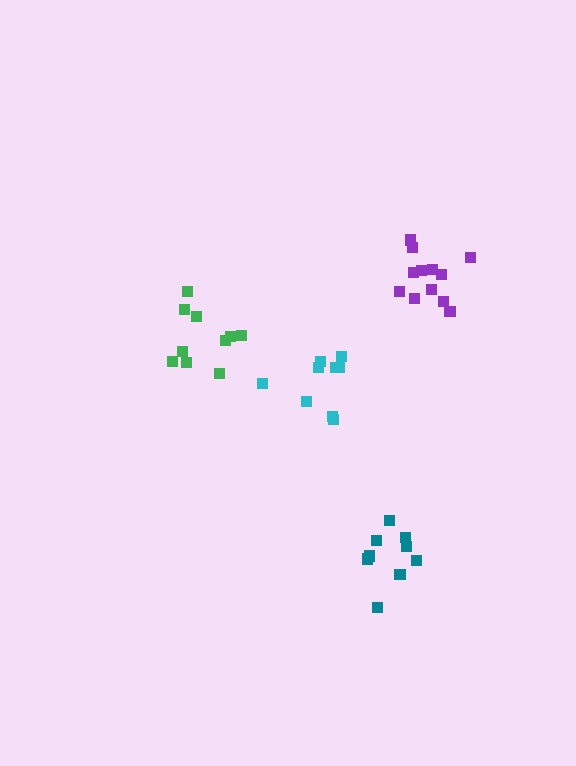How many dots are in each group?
Group 1: 10 dots, Group 2: 9 dots, Group 3: 12 dots, Group 4: 9 dots (40 total).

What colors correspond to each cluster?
The clusters are colored: green, teal, purple, cyan.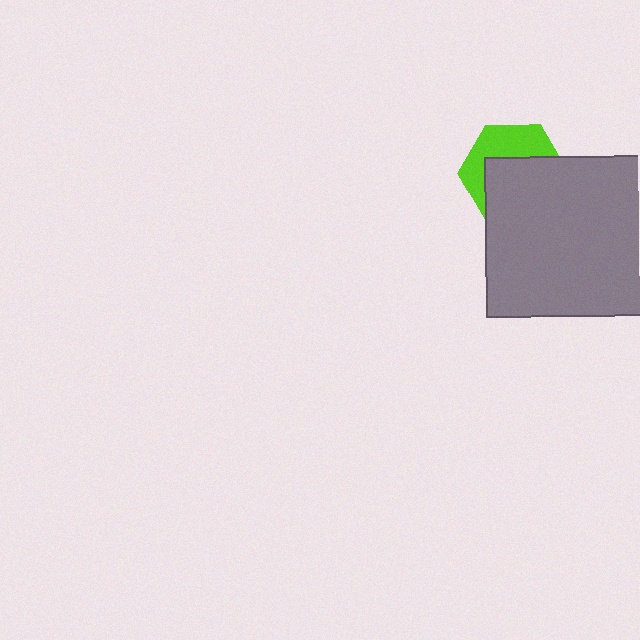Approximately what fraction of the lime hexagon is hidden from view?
Roughly 59% of the lime hexagon is hidden behind the gray square.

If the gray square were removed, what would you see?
You would see the complete lime hexagon.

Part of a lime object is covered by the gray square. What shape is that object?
It is a hexagon.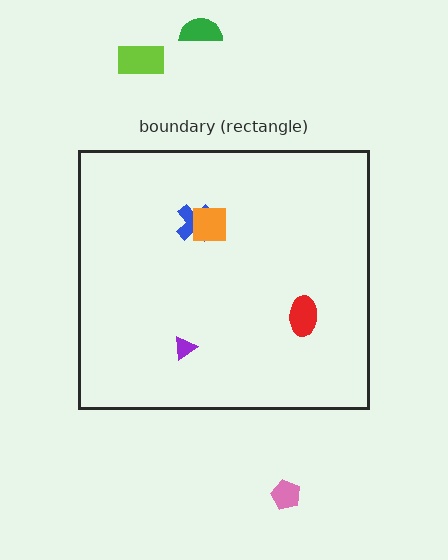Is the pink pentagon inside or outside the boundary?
Outside.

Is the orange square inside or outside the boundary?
Inside.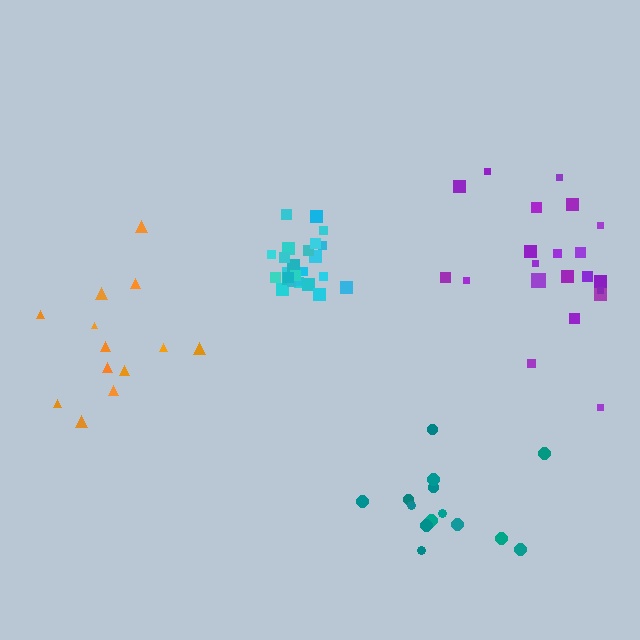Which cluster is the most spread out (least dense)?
Teal.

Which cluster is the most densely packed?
Cyan.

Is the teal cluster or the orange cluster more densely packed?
Orange.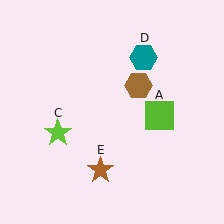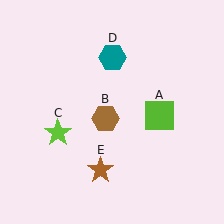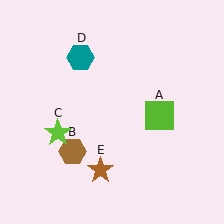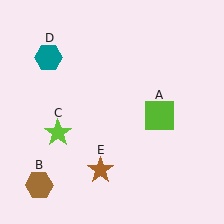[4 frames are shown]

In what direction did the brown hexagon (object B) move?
The brown hexagon (object B) moved down and to the left.